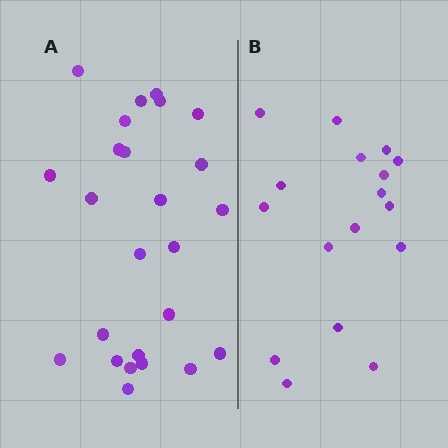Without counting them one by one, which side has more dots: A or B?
Region A (the left region) has more dots.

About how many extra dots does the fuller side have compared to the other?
Region A has roughly 8 or so more dots than region B.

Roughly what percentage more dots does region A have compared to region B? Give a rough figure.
About 45% more.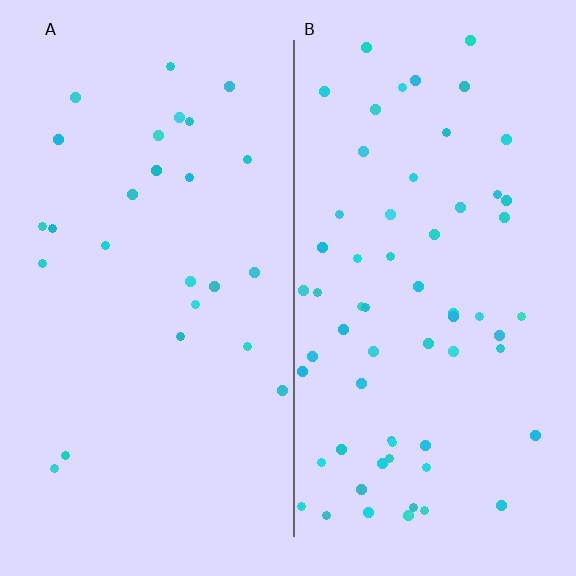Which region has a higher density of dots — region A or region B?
B (the right).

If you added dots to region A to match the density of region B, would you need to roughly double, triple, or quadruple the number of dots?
Approximately double.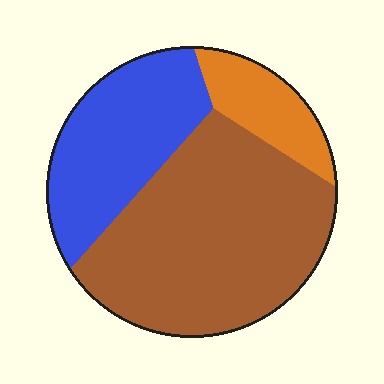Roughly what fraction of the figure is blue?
Blue covers around 30% of the figure.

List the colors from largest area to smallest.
From largest to smallest: brown, blue, orange.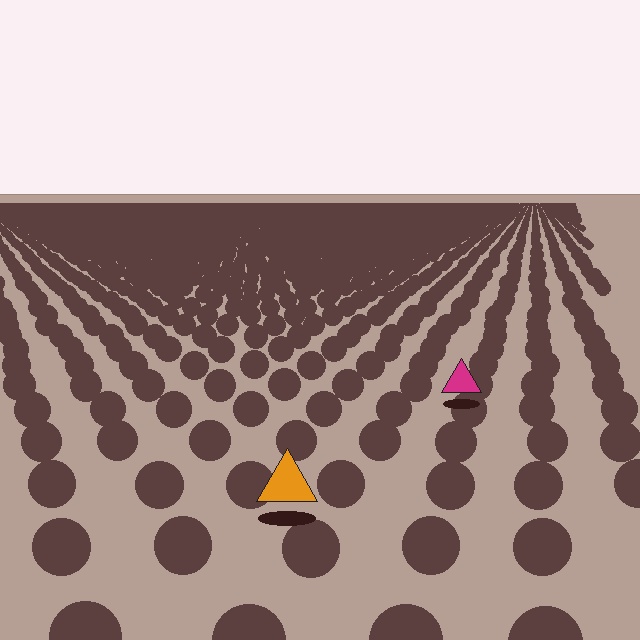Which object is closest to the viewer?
The orange triangle is closest. The texture marks near it are larger and more spread out.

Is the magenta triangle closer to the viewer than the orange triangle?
No. The orange triangle is closer — you can tell from the texture gradient: the ground texture is coarser near it.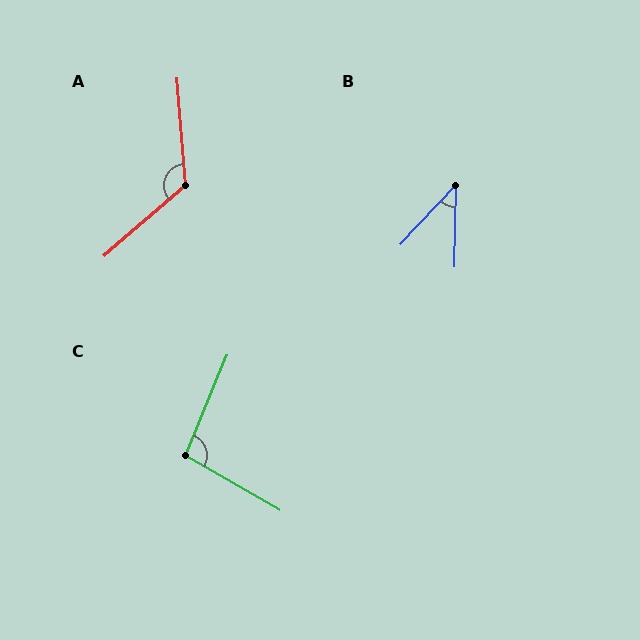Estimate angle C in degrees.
Approximately 98 degrees.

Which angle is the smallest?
B, at approximately 42 degrees.